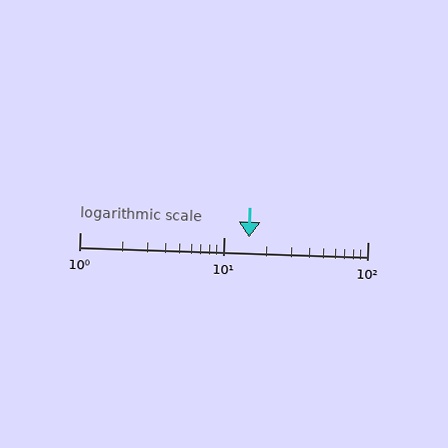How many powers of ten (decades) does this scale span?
The scale spans 2 decades, from 1 to 100.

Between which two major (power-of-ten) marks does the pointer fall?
The pointer is between 10 and 100.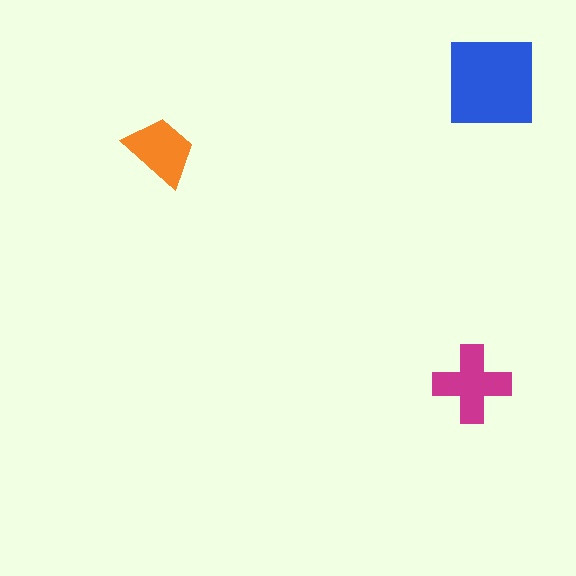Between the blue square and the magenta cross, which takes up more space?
The blue square.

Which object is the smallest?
The orange trapezoid.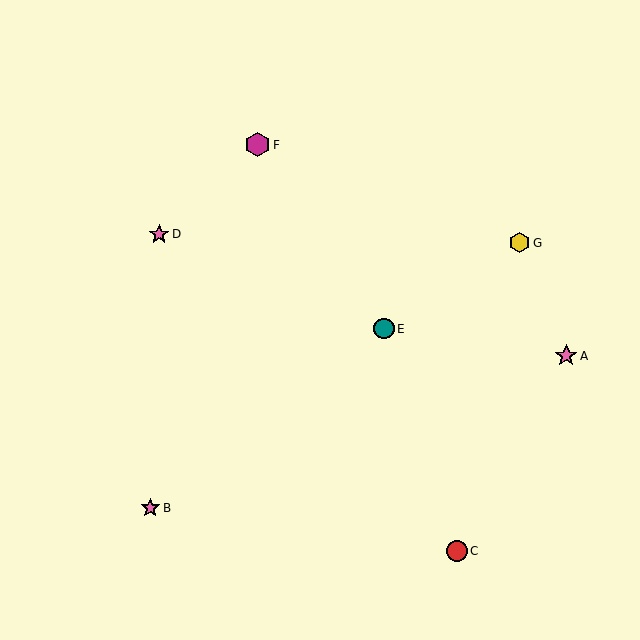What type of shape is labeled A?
Shape A is a pink star.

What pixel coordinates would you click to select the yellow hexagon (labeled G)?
Click at (520, 243) to select the yellow hexagon G.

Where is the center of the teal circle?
The center of the teal circle is at (384, 329).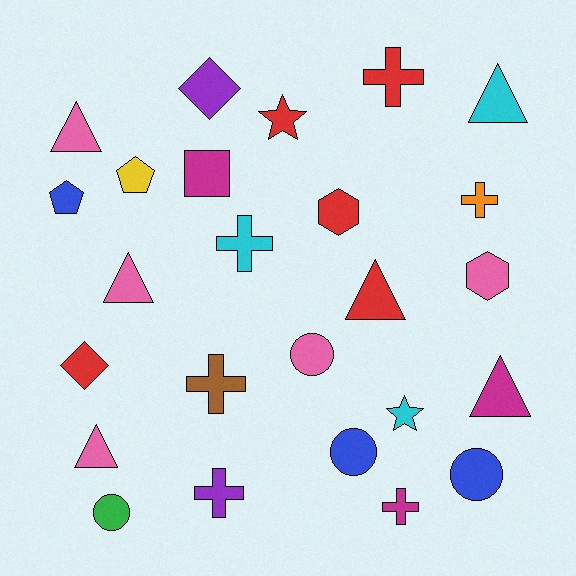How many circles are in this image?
There are 4 circles.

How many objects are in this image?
There are 25 objects.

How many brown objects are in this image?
There is 1 brown object.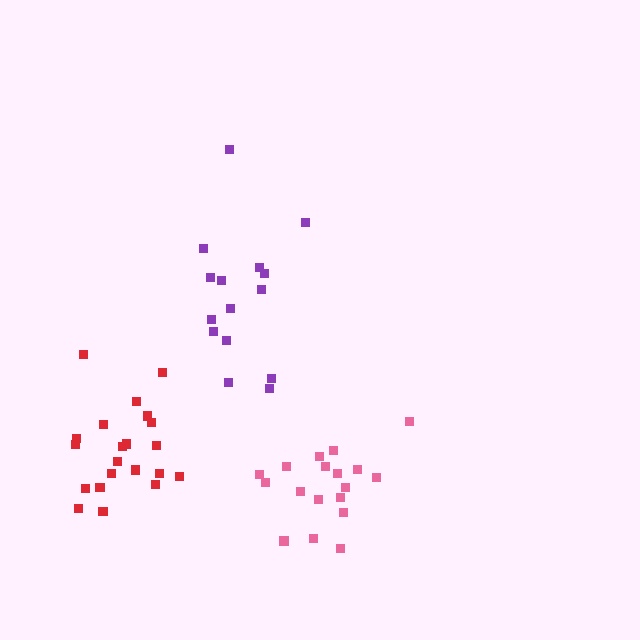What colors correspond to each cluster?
The clusters are colored: red, pink, purple.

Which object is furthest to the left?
The red cluster is leftmost.